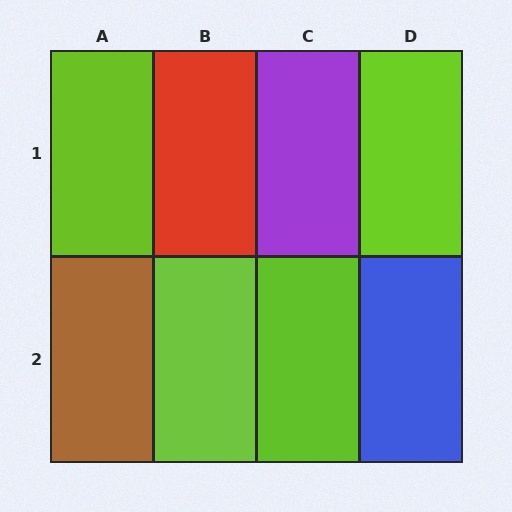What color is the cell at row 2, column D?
Blue.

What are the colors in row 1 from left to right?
Lime, red, purple, lime.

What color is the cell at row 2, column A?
Brown.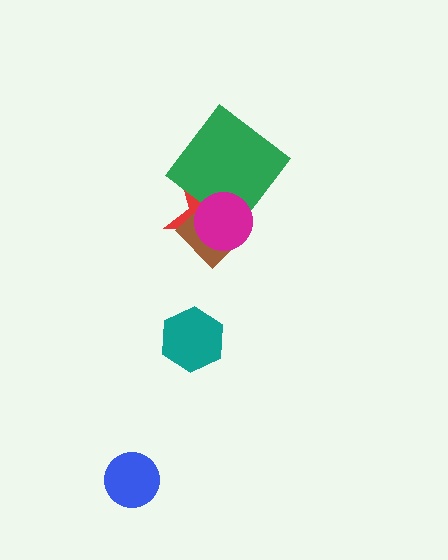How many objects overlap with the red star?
3 objects overlap with the red star.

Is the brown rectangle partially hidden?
Yes, it is partially covered by another shape.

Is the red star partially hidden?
Yes, it is partially covered by another shape.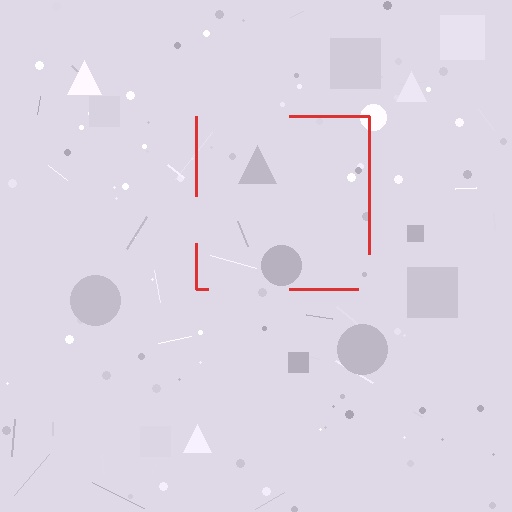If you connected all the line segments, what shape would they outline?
They would outline a square.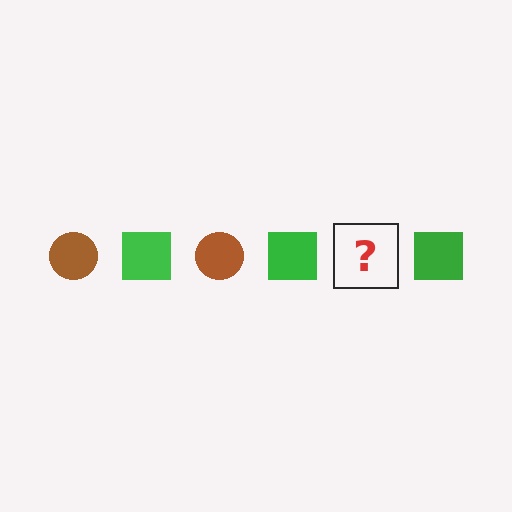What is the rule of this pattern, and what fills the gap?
The rule is that the pattern alternates between brown circle and green square. The gap should be filled with a brown circle.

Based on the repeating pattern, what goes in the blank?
The blank should be a brown circle.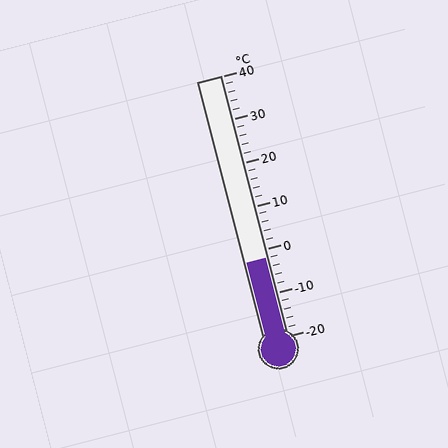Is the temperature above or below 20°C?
The temperature is below 20°C.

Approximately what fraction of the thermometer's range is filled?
The thermometer is filled to approximately 30% of its range.